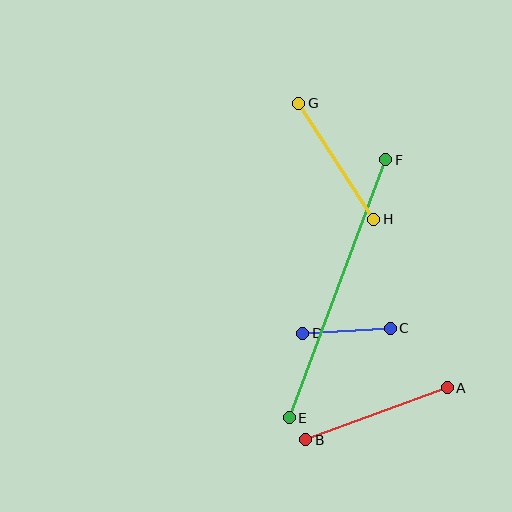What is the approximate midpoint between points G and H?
The midpoint is at approximately (336, 161) pixels.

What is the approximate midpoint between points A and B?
The midpoint is at approximately (377, 414) pixels.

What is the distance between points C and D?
The distance is approximately 88 pixels.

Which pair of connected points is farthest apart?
Points E and F are farthest apart.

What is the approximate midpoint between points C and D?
The midpoint is at approximately (346, 331) pixels.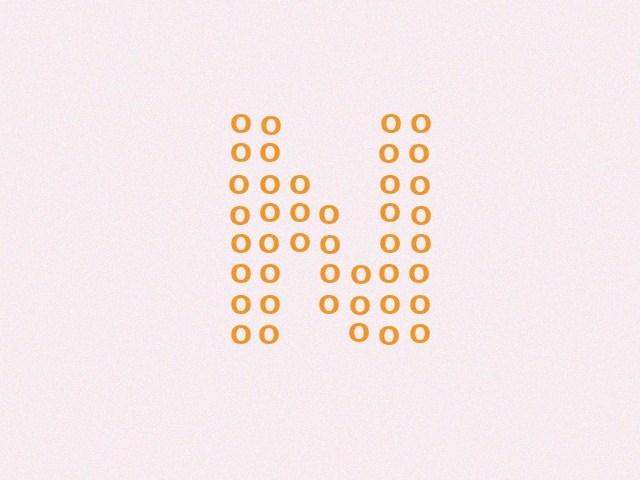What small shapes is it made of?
It is made of small letter O's.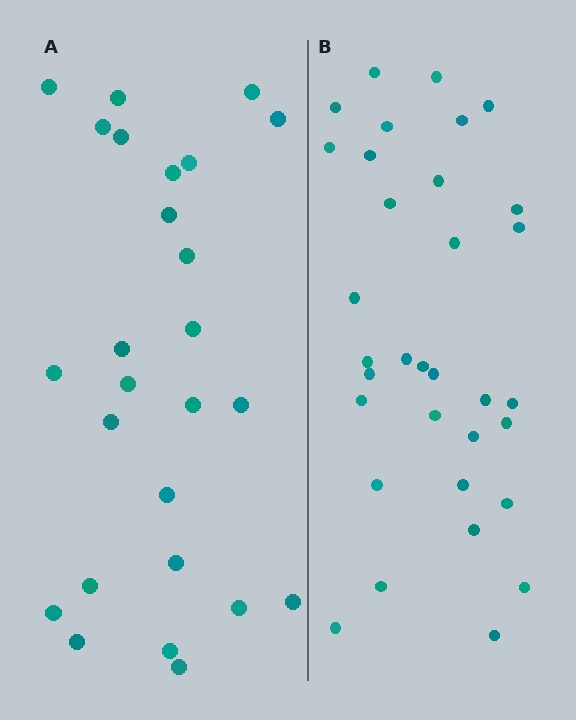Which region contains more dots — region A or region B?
Region B (the right region) has more dots.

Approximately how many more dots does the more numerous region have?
Region B has roughly 8 or so more dots than region A.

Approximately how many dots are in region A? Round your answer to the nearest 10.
About 30 dots. (The exact count is 26, which rounds to 30.)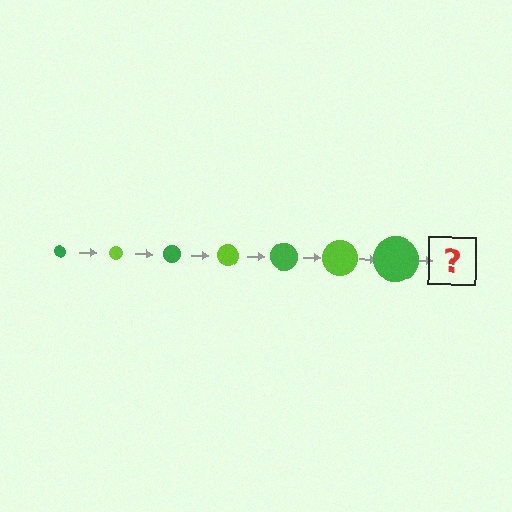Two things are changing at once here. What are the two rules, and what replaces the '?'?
The two rules are that the circle grows larger each step and the color cycles through green and lime. The '?' should be a lime circle, larger than the previous one.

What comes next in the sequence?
The next element should be a lime circle, larger than the previous one.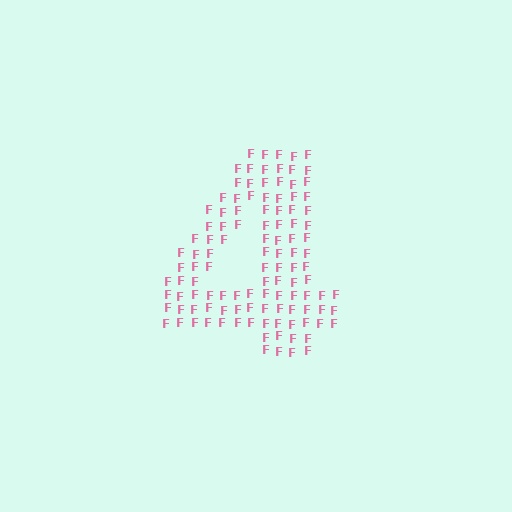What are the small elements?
The small elements are letter F's.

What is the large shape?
The large shape is the digit 4.